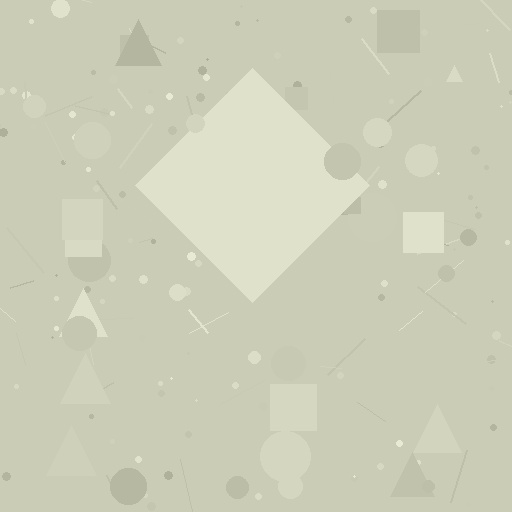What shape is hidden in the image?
A diamond is hidden in the image.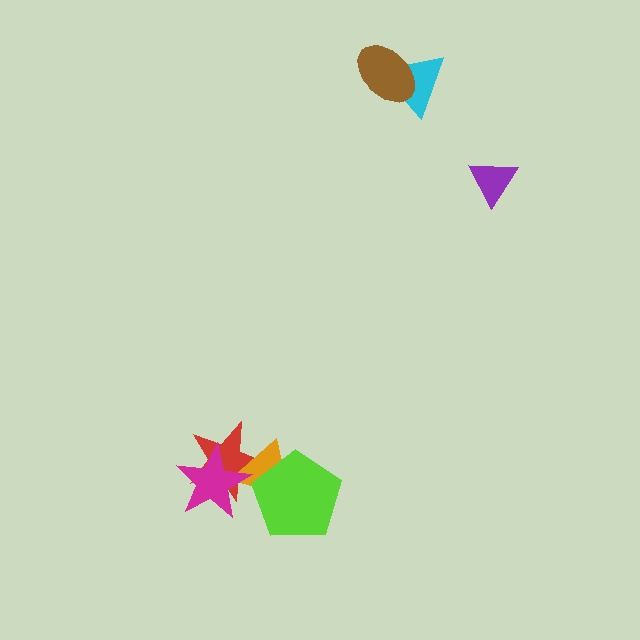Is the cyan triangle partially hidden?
Yes, it is partially covered by another shape.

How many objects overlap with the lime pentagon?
2 objects overlap with the lime pentagon.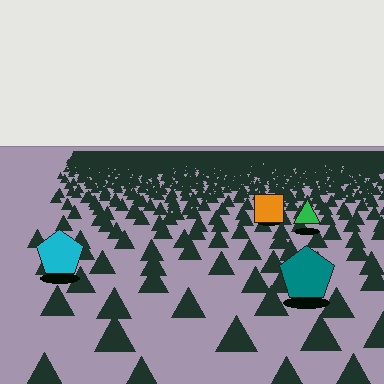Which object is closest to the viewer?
The teal pentagon is closest. The texture marks near it are larger and more spread out.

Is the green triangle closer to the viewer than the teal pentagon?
No. The teal pentagon is closer — you can tell from the texture gradient: the ground texture is coarser near it.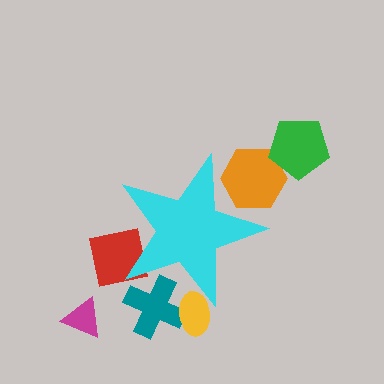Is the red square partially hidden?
Yes, the red square is partially hidden behind the cyan star.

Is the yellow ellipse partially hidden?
Yes, the yellow ellipse is partially hidden behind the cyan star.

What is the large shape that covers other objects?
A cyan star.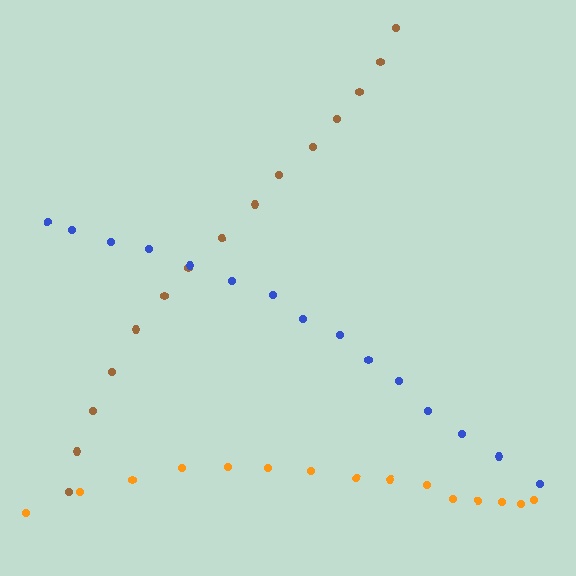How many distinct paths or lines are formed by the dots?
There are 3 distinct paths.